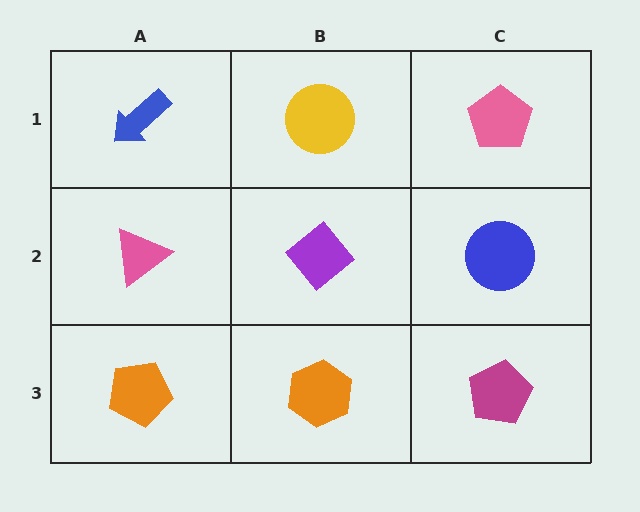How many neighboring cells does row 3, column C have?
2.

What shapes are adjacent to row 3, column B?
A purple diamond (row 2, column B), an orange pentagon (row 3, column A), a magenta pentagon (row 3, column C).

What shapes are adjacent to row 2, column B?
A yellow circle (row 1, column B), an orange hexagon (row 3, column B), a pink triangle (row 2, column A), a blue circle (row 2, column C).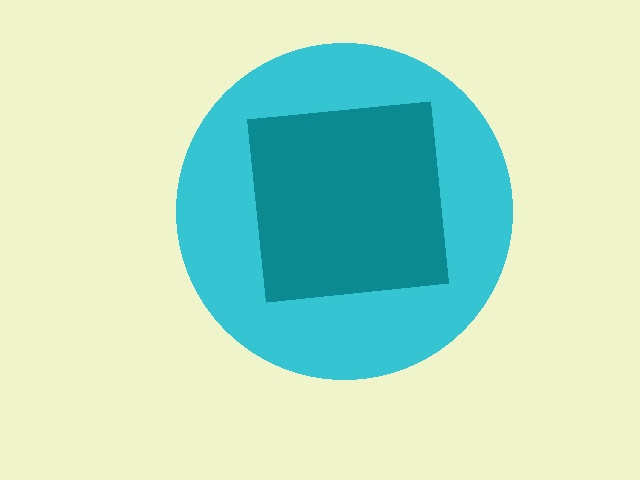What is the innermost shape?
The teal square.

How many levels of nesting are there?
2.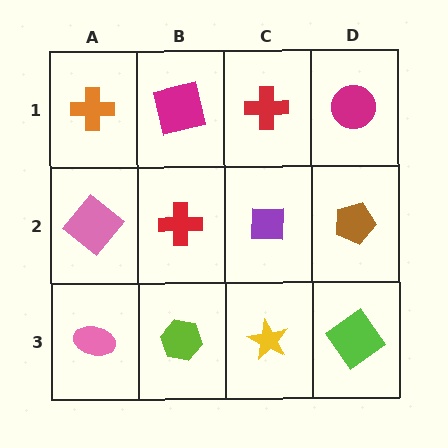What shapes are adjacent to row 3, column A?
A pink diamond (row 2, column A), a lime hexagon (row 3, column B).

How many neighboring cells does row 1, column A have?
2.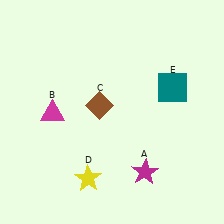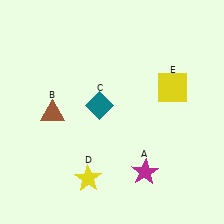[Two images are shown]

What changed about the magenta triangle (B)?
In Image 1, B is magenta. In Image 2, it changed to brown.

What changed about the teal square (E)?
In Image 1, E is teal. In Image 2, it changed to yellow.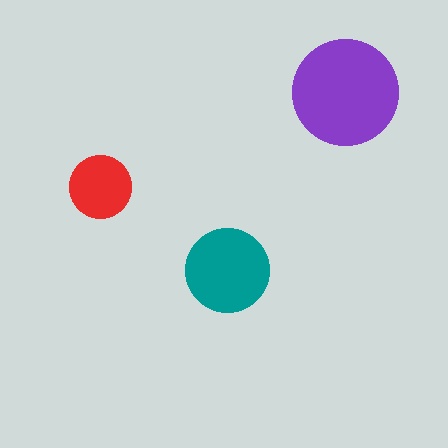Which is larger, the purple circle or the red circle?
The purple one.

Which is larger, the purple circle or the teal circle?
The purple one.